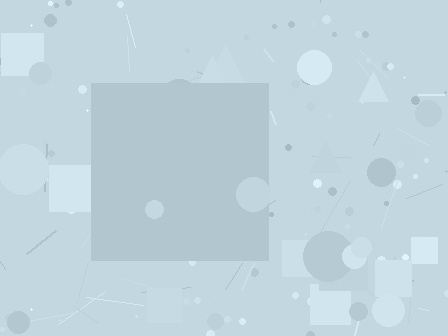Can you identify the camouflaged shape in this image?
The camouflaged shape is a square.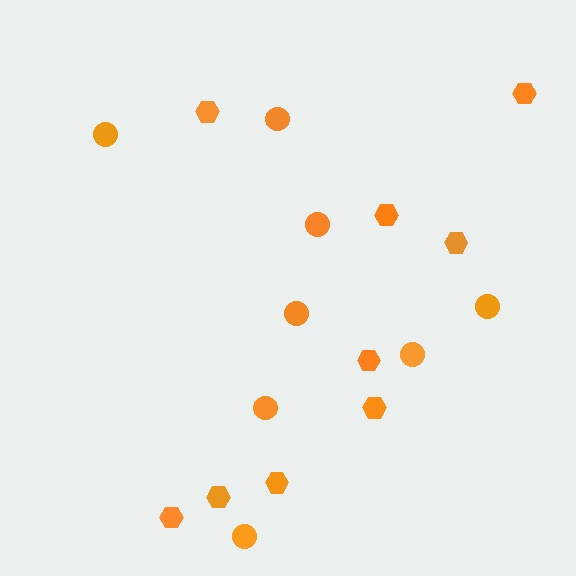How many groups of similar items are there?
There are 2 groups: one group of circles (8) and one group of hexagons (9).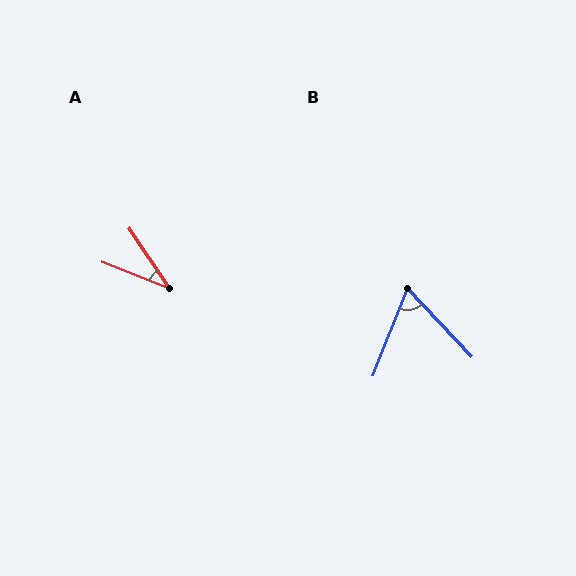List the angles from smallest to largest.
A (35°), B (65°).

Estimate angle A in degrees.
Approximately 35 degrees.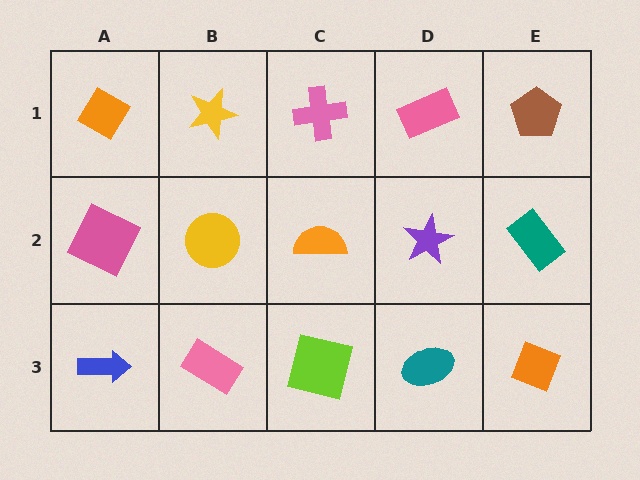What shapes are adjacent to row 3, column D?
A purple star (row 2, column D), a lime square (row 3, column C), an orange diamond (row 3, column E).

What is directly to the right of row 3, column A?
A pink rectangle.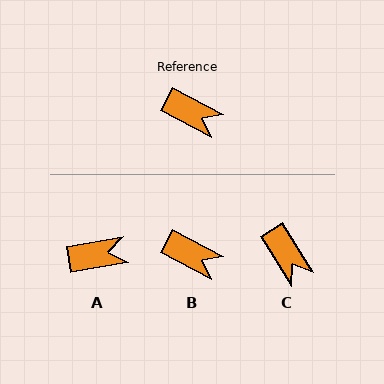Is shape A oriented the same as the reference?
No, it is off by about 38 degrees.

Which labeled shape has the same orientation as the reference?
B.